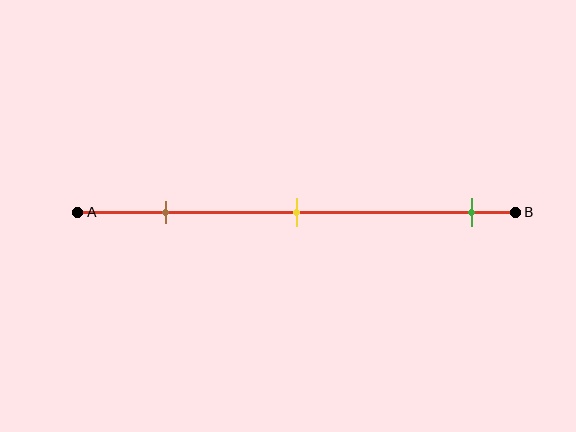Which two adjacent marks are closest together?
The brown and yellow marks are the closest adjacent pair.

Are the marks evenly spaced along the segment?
No, the marks are not evenly spaced.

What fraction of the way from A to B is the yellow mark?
The yellow mark is approximately 50% (0.5) of the way from A to B.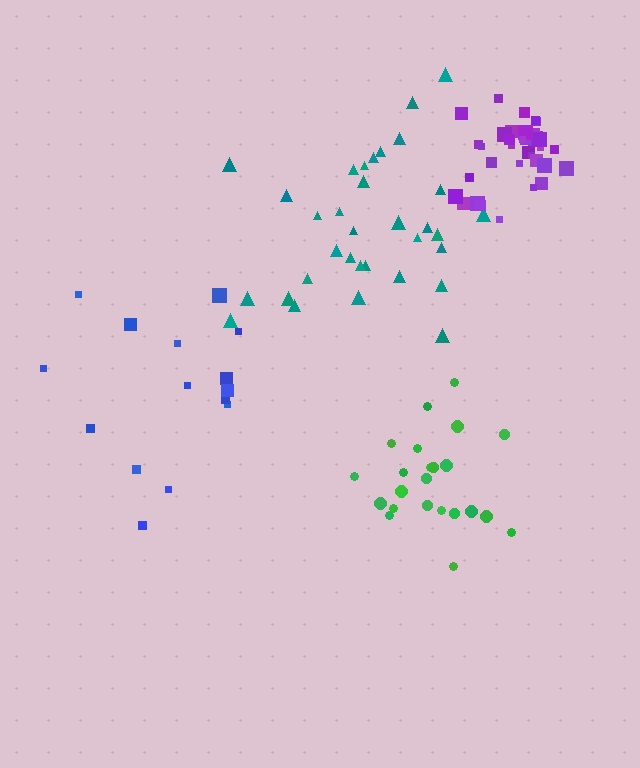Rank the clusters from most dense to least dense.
purple, green, teal, blue.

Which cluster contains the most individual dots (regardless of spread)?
Purple (34).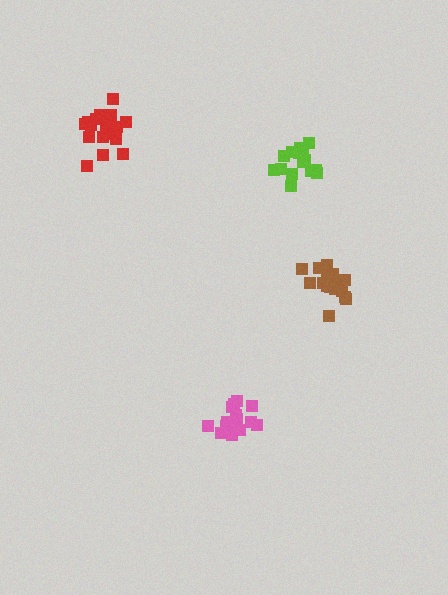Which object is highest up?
The red cluster is topmost.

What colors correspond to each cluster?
The clusters are colored: red, pink, brown, lime.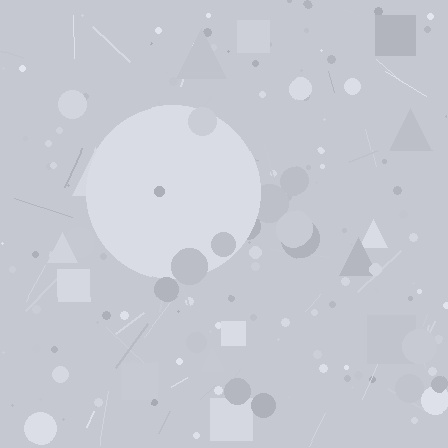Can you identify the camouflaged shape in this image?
The camouflaged shape is a circle.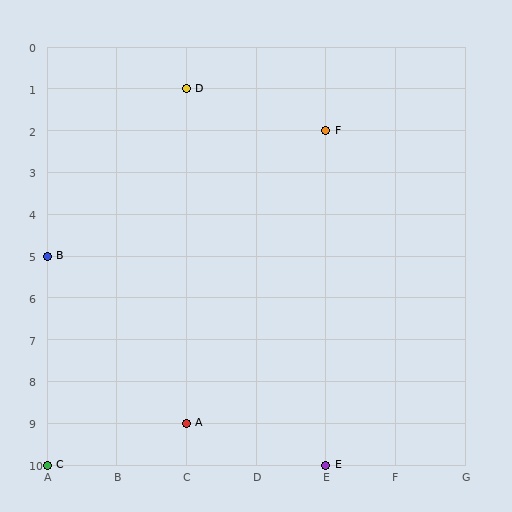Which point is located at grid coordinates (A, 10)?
Point C is at (A, 10).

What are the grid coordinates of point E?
Point E is at grid coordinates (E, 10).